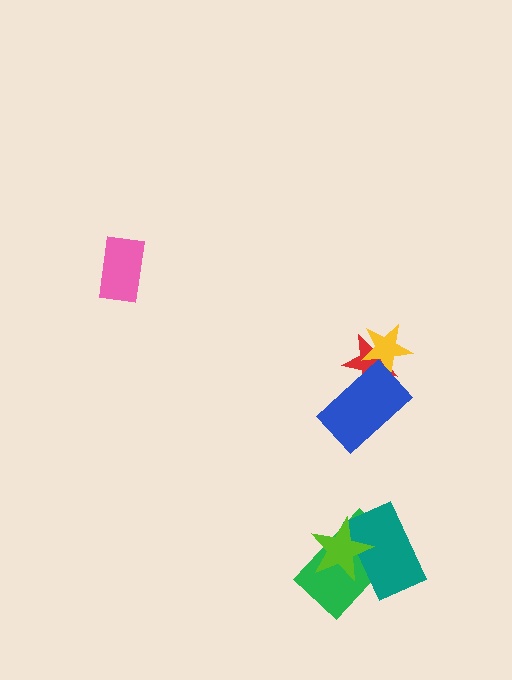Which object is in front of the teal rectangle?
The lime star is in front of the teal rectangle.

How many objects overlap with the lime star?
2 objects overlap with the lime star.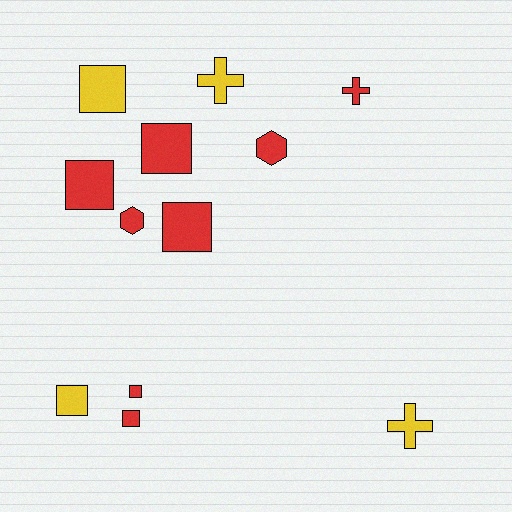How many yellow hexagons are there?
There are no yellow hexagons.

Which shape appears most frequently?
Square, with 7 objects.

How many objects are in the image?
There are 12 objects.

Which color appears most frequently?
Red, with 8 objects.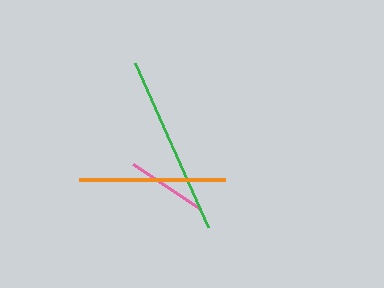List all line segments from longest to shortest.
From longest to shortest: green, orange, pink.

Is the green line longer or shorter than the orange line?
The green line is longer than the orange line.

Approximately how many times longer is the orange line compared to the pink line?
The orange line is approximately 1.8 times the length of the pink line.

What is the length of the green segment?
The green segment is approximately 180 pixels long.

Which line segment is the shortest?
The pink line is the shortest at approximately 79 pixels.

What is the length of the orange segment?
The orange segment is approximately 146 pixels long.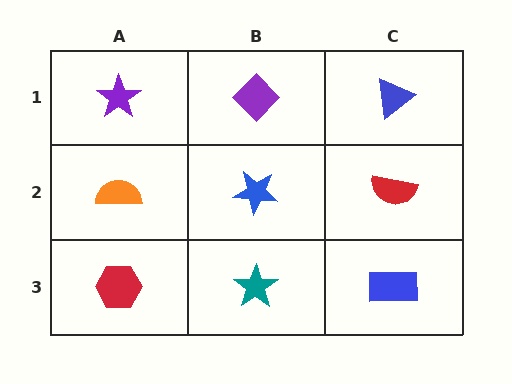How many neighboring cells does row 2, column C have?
3.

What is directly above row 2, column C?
A blue triangle.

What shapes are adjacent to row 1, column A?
An orange semicircle (row 2, column A), a purple diamond (row 1, column B).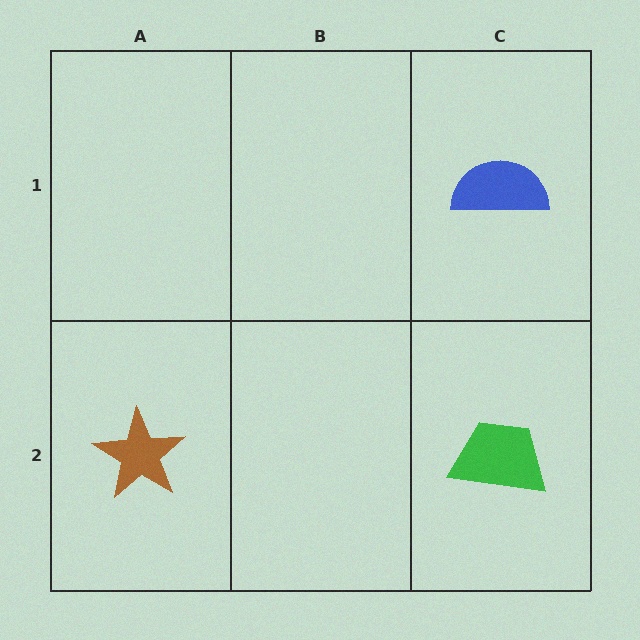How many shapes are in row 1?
1 shape.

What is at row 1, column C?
A blue semicircle.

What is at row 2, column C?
A green trapezoid.